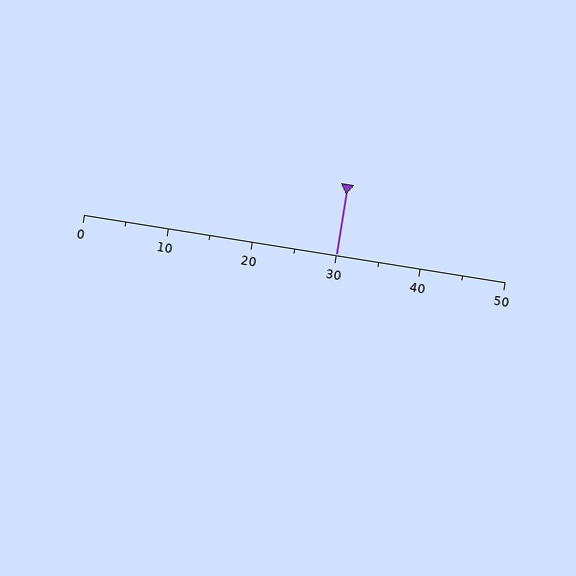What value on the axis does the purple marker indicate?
The marker indicates approximately 30.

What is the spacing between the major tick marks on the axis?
The major ticks are spaced 10 apart.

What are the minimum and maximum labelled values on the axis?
The axis runs from 0 to 50.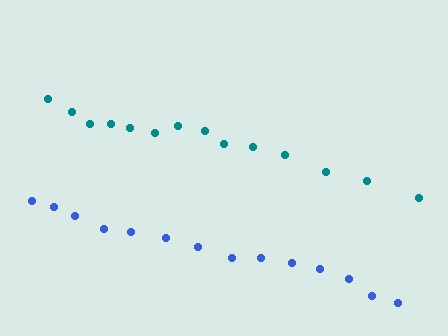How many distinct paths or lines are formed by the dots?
There are 2 distinct paths.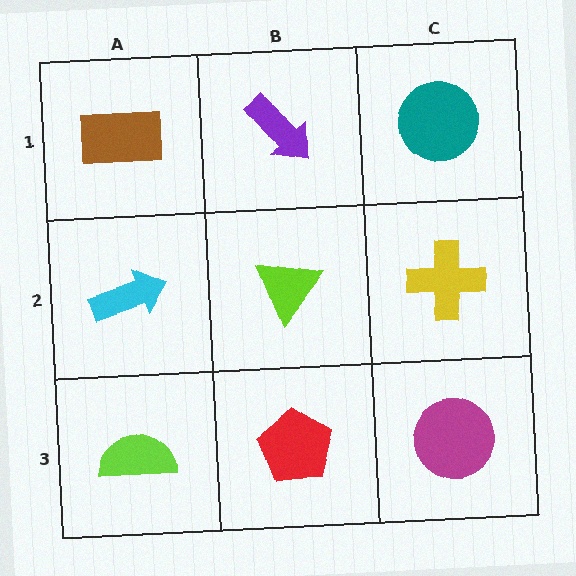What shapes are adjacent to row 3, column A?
A cyan arrow (row 2, column A), a red pentagon (row 3, column B).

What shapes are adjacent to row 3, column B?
A lime triangle (row 2, column B), a lime semicircle (row 3, column A), a magenta circle (row 3, column C).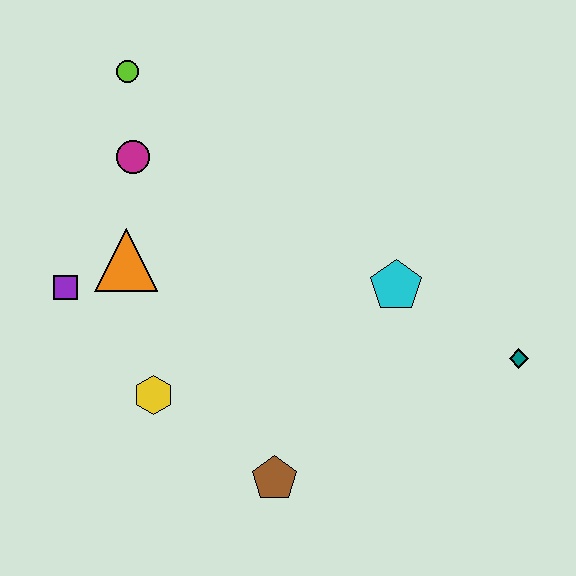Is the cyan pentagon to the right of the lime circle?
Yes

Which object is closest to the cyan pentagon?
The teal diamond is closest to the cyan pentagon.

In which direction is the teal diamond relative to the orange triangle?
The teal diamond is to the right of the orange triangle.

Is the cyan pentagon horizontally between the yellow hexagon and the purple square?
No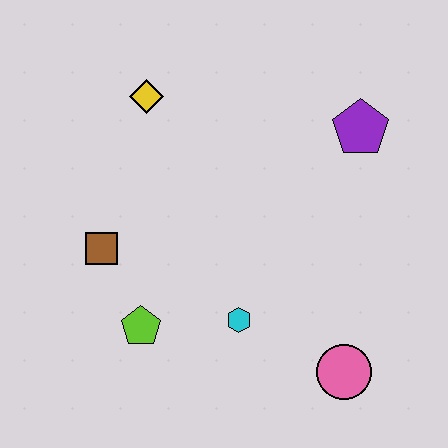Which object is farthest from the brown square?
The purple pentagon is farthest from the brown square.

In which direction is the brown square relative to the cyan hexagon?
The brown square is to the left of the cyan hexagon.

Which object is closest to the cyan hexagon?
The lime pentagon is closest to the cyan hexagon.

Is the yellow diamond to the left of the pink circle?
Yes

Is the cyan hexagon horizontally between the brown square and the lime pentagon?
No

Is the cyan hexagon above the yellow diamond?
No